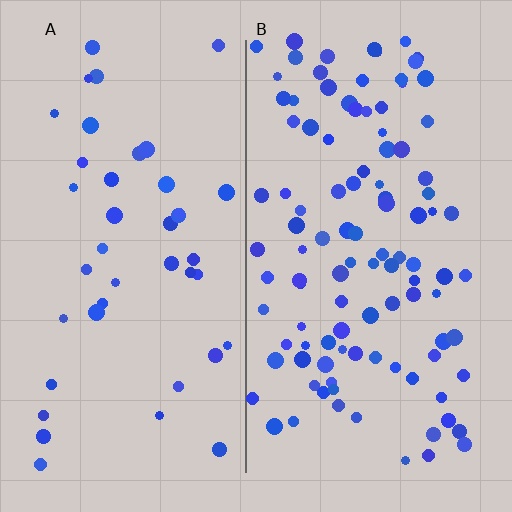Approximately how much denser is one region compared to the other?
Approximately 2.5× — region B over region A.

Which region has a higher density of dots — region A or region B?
B (the right).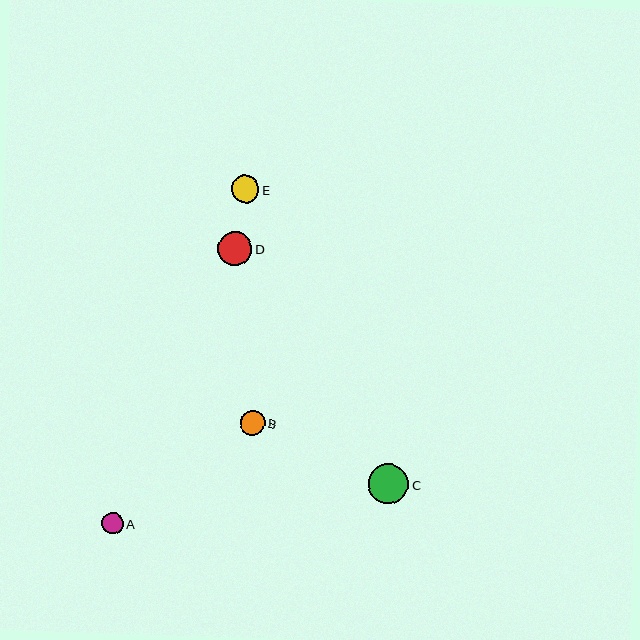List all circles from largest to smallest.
From largest to smallest: C, D, E, B, A.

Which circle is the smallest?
Circle A is the smallest with a size of approximately 21 pixels.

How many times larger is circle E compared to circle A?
Circle E is approximately 1.3 times the size of circle A.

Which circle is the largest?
Circle C is the largest with a size of approximately 40 pixels.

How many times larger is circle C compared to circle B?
Circle C is approximately 1.6 times the size of circle B.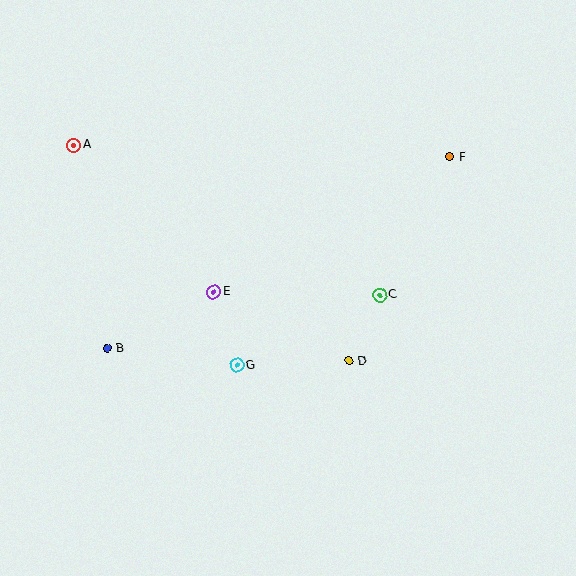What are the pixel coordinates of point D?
Point D is at (349, 361).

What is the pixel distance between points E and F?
The distance between E and F is 272 pixels.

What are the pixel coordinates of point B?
Point B is at (107, 348).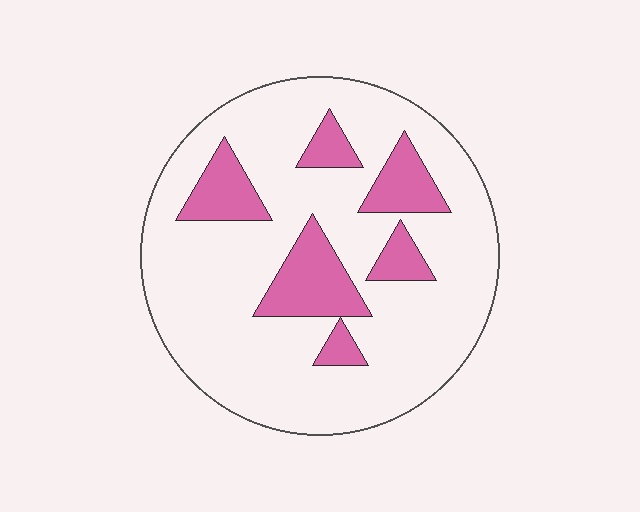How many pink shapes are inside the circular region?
6.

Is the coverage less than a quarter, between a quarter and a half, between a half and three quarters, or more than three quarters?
Less than a quarter.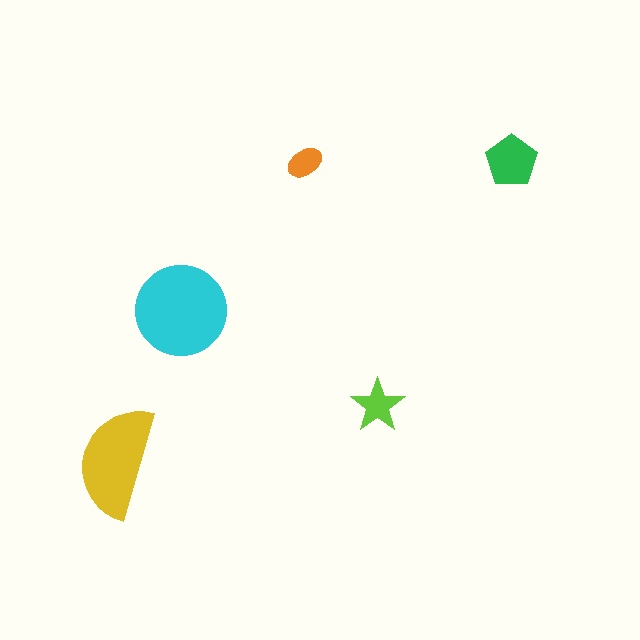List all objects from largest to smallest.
The cyan circle, the yellow semicircle, the green pentagon, the lime star, the orange ellipse.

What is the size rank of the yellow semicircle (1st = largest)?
2nd.